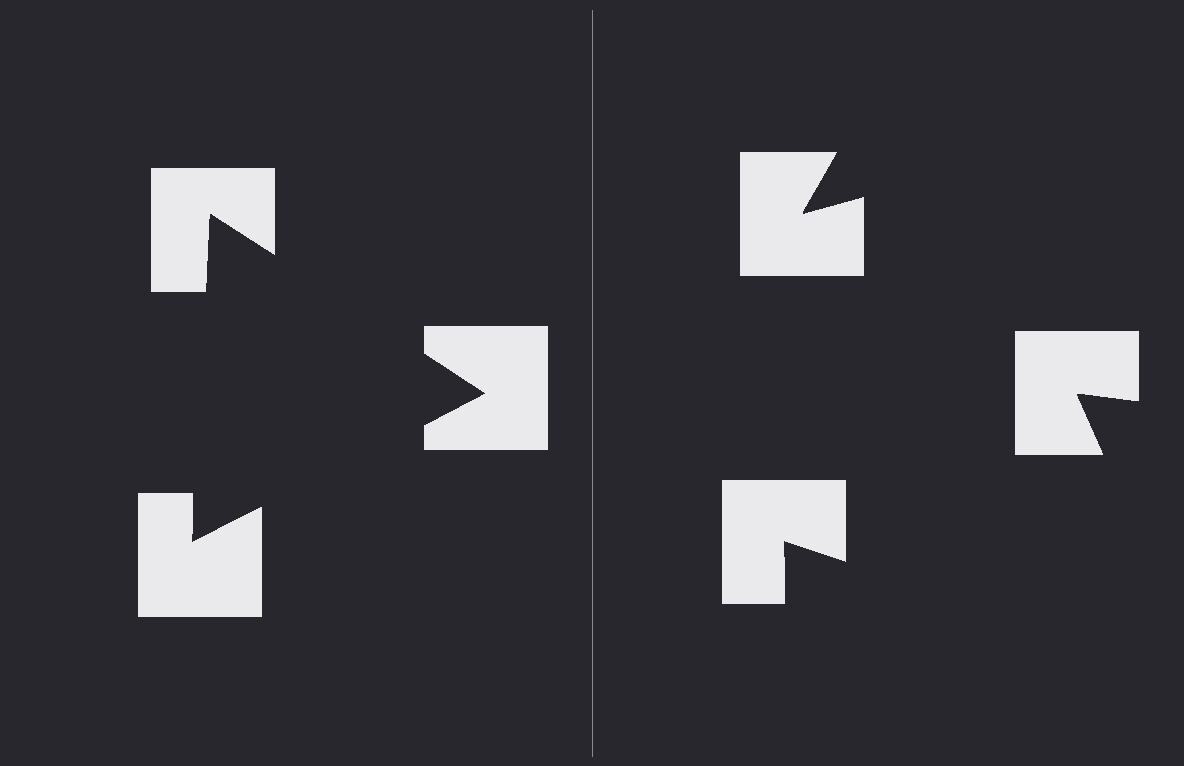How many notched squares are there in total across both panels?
6 — 3 on each side.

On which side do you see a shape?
An illusory triangle appears on the left side. On the right side the wedge cuts are rotated, so no coherent shape forms.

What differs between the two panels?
The notched squares are positioned identically on both sides; only the wedge orientations differ. On the left they align to a triangle; on the right they are misaligned.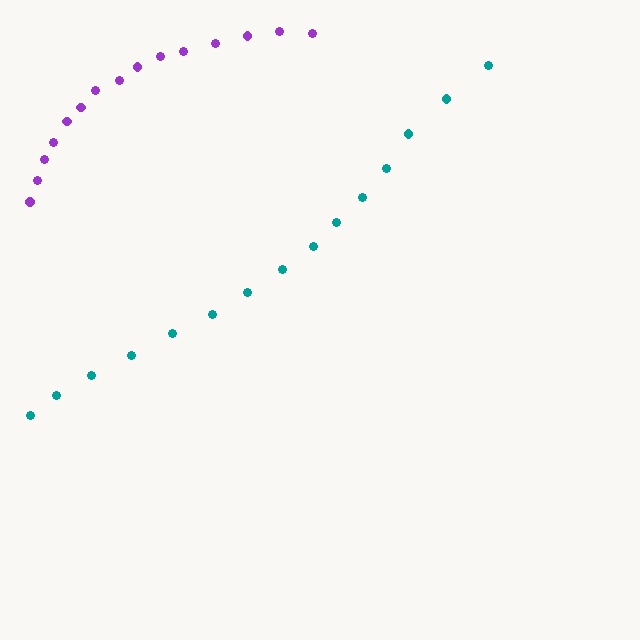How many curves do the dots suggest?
There are 2 distinct paths.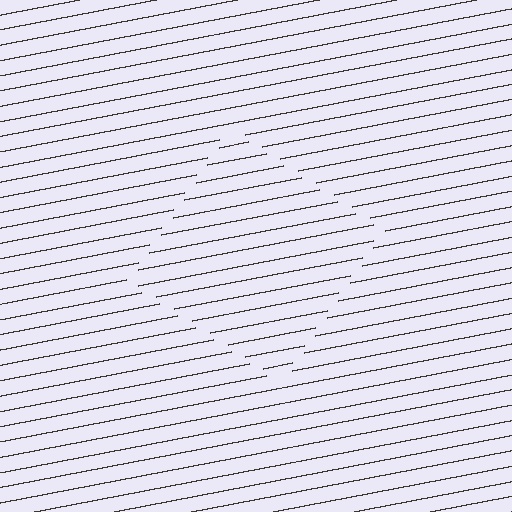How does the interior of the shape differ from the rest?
The interior of the shape contains the same grating, shifted by half a period — the contour is defined by the phase discontinuity where line-ends from the inner and outer gratings abut.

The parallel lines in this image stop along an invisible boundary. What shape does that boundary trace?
An illusory square. The interior of the shape contains the same grating, shifted by half a period — the contour is defined by the phase discontinuity where line-ends from the inner and outer gratings abut.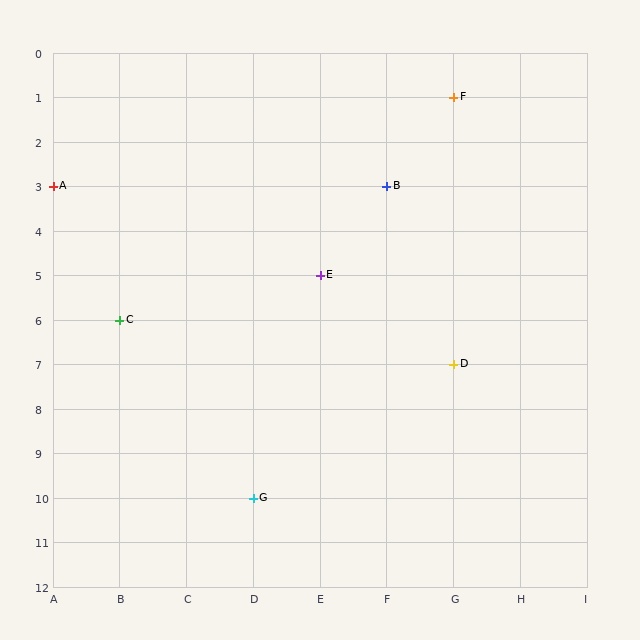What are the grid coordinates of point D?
Point D is at grid coordinates (G, 7).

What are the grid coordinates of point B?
Point B is at grid coordinates (F, 3).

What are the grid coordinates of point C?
Point C is at grid coordinates (B, 6).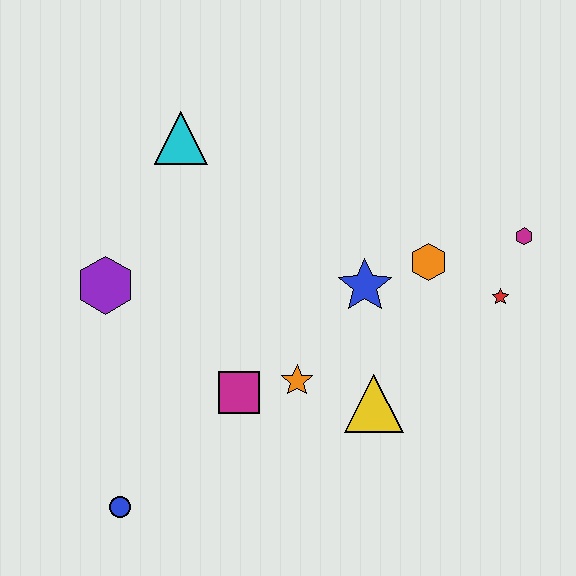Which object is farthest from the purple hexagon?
The magenta hexagon is farthest from the purple hexagon.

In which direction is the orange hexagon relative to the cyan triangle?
The orange hexagon is to the right of the cyan triangle.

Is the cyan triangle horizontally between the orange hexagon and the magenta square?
No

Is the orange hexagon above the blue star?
Yes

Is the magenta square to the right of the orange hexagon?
No